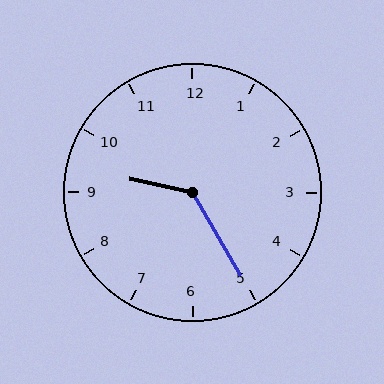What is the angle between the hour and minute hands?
Approximately 132 degrees.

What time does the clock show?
9:25.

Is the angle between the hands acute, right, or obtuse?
It is obtuse.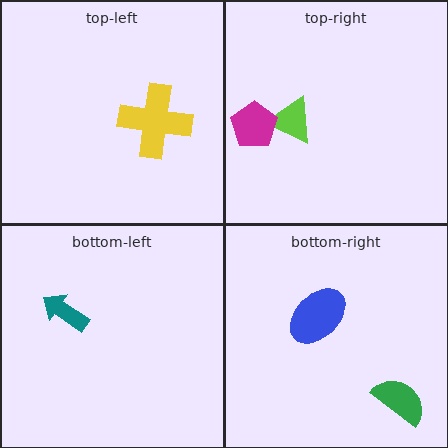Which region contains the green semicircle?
The bottom-right region.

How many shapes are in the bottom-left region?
1.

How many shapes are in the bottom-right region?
2.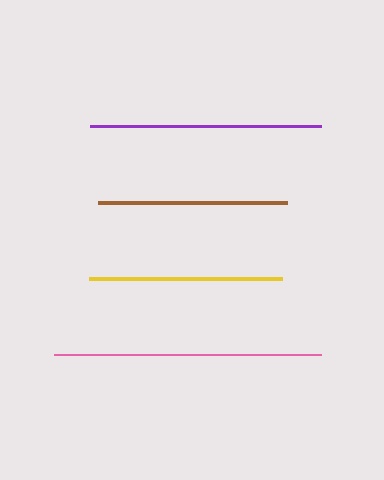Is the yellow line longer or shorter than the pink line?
The pink line is longer than the yellow line.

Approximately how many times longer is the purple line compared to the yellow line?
The purple line is approximately 1.2 times the length of the yellow line.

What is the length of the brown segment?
The brown segment is approximately 188 pixels long.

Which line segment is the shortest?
The brown line is the shortest at approximately 188 pixels.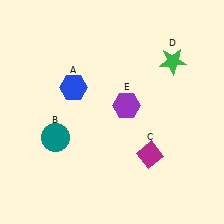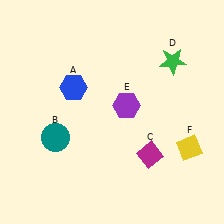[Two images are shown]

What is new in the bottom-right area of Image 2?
A yellow diamond (F) was added in the bottom-right area of Image 2.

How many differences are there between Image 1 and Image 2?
There is 1 difference between the two images.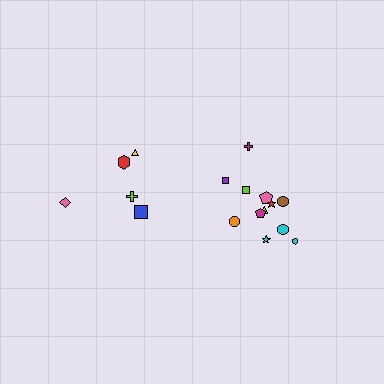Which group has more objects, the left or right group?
The right group.